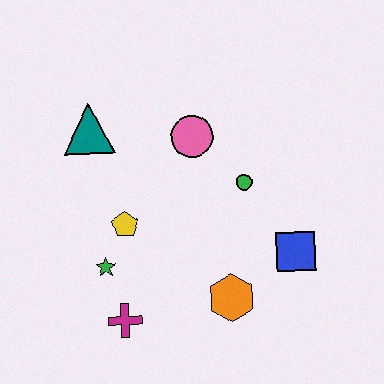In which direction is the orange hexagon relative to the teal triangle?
The orange hexagon is below the teal triangle.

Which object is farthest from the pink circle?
The magenta cross is farthest from the pink circle.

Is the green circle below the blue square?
No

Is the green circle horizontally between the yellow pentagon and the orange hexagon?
No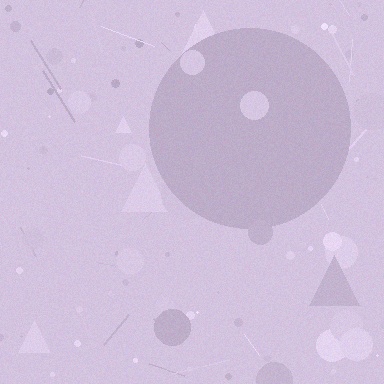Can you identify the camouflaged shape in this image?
The camouflaged shape is a circle.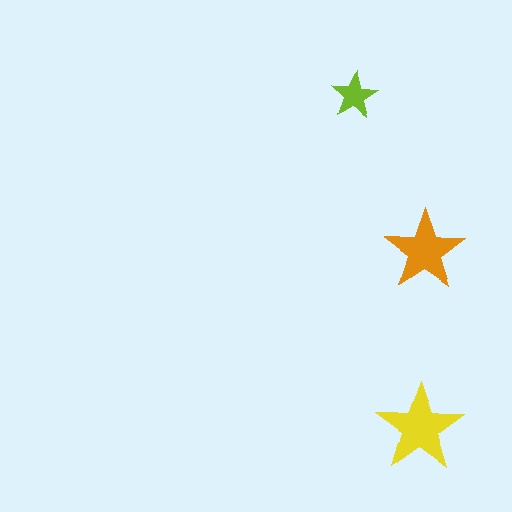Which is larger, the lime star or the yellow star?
The yellow one.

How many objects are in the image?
There are 3 objects in the image.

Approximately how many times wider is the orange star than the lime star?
About 1.5 times wider.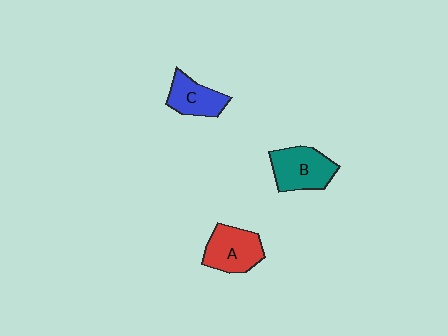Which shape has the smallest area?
Shape C (blue).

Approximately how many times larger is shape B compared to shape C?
Approximately 1.3 times.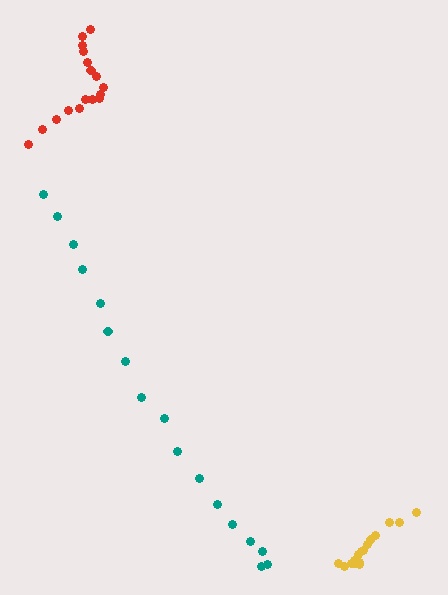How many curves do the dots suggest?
There are 3 distinct paths.